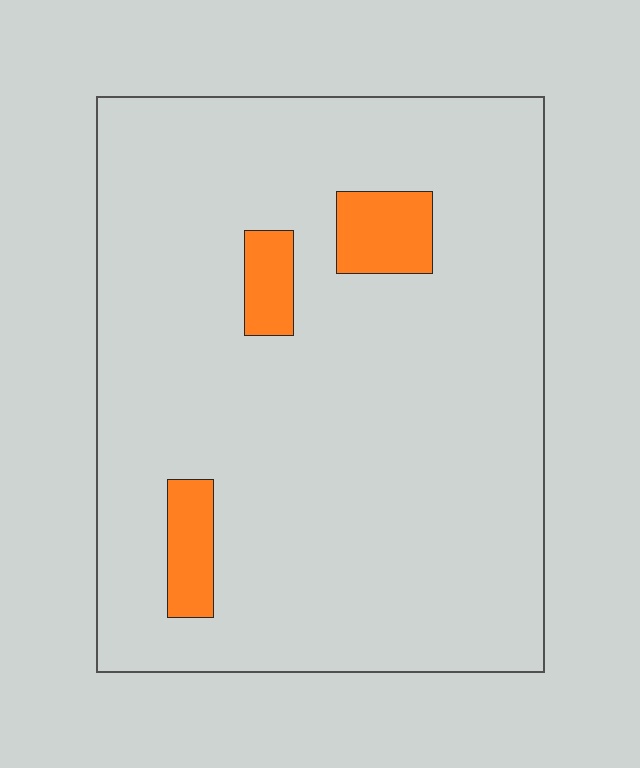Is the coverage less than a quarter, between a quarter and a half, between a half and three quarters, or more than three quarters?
Less than a quarter.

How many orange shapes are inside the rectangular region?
3.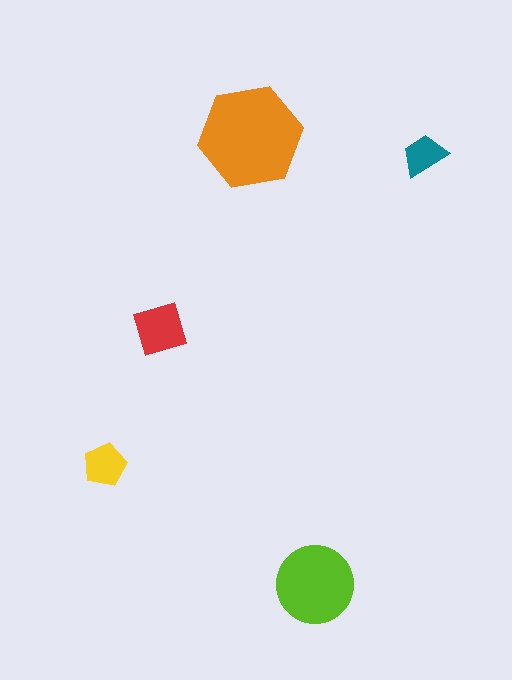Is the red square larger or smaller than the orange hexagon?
Smaller.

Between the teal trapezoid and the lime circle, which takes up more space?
The lime circle.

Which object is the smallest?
The teal trapezoid.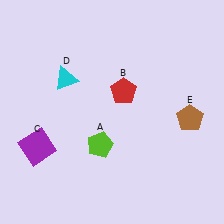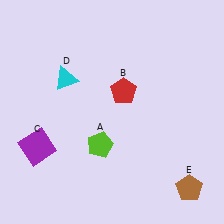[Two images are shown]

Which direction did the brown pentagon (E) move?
The brown pentagon (E) moved down.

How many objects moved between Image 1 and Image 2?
1 object moved between the two images.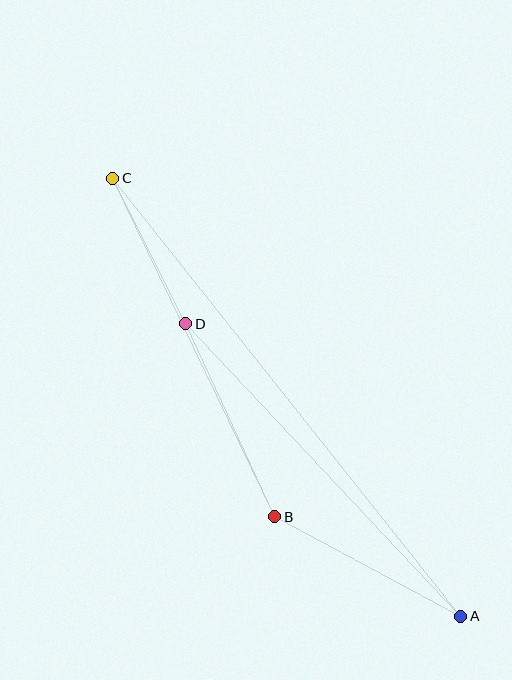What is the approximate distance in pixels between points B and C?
The distance between B and C is approximately 375 pixels.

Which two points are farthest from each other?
Points A and C are farthest from each other.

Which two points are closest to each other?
Points C and D are closest to each other.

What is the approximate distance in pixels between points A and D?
The distance between A and D is approximately 402 pixels.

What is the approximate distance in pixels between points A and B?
The distance between A and B is approximately 211 pixels.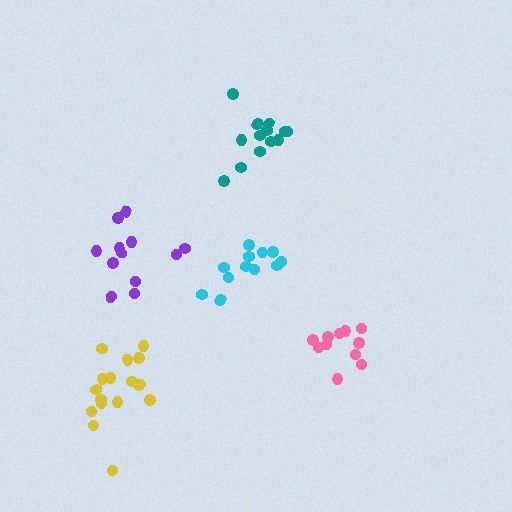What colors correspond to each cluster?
The clusters are colored: pink, teal, yellow, purple, cyan.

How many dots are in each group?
Group 1: 11 dots, Group 2: 13 dots, Group 3: 16 dots, Group 4: 13 dots, Group 5: 12 dots (65 total).